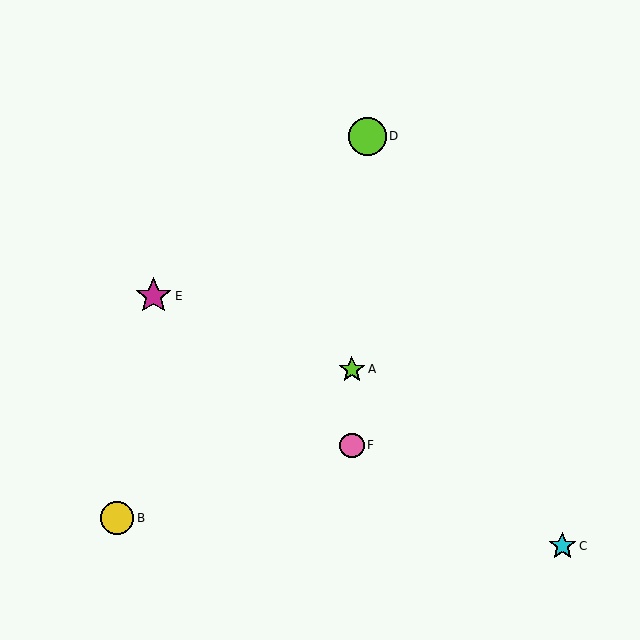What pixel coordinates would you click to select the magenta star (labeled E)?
Click at (153, 296) to select the magenta star E.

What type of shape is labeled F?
Shape F is a pink circle.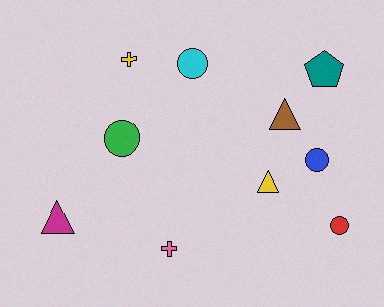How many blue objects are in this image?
There is 1 blue object.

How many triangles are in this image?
There are 3 triangles.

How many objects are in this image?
There are 10 objects.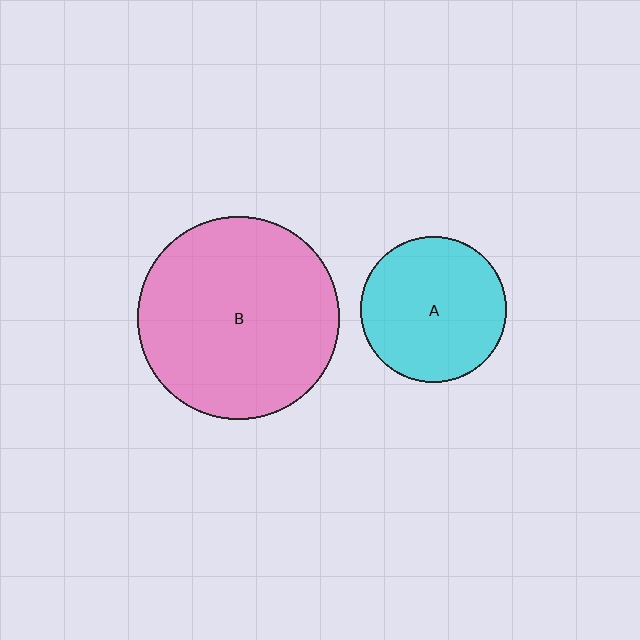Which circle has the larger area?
Circle B (pink).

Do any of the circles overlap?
No, none of the circles overlap.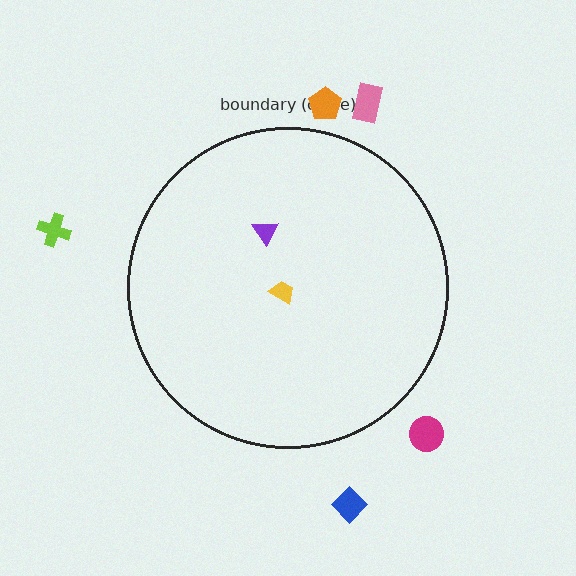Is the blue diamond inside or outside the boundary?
Outside.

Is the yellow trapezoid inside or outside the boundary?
Inside.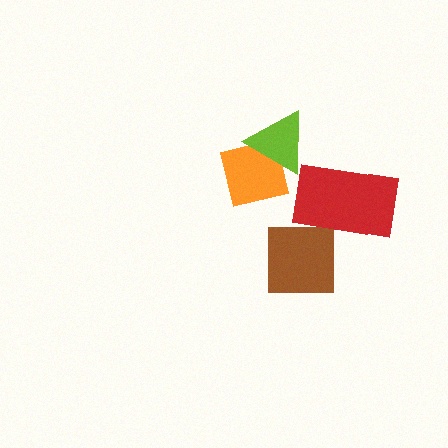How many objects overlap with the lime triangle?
1 object overlaps with the lime triangle.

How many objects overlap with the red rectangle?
0 objects overlap with the red rectangle.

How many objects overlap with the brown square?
0 objects overlap with the brown square.